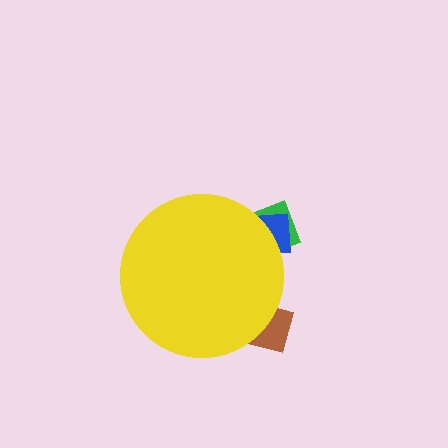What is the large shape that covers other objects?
A yellow circle.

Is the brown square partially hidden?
Yes, the brown square is partially hidden behind the yellow circle.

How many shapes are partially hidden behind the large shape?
3 shapes are partially hidden.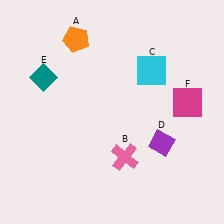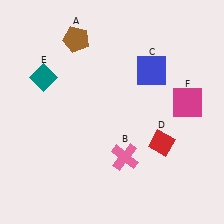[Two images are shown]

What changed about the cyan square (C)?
In Image 1, C is cyan. In Image 2, it changed to blue.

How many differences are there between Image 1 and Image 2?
There are 3 differences between the two images.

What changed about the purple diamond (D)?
In Image 1, D is purple. In Image 2, it changed to red.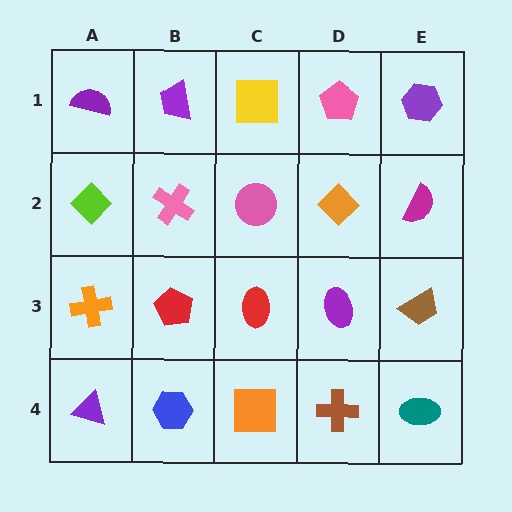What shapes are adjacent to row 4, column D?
A purple ellipse (row 3, column D), an orange square (row 4, column C), a teal ellipse (row 4, column E).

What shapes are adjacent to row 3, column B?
A pink cross (row 2, column B), a blue hexagon (row 4, column B), an orange cross (row 3, column A), a red ellipse (row 3, column C).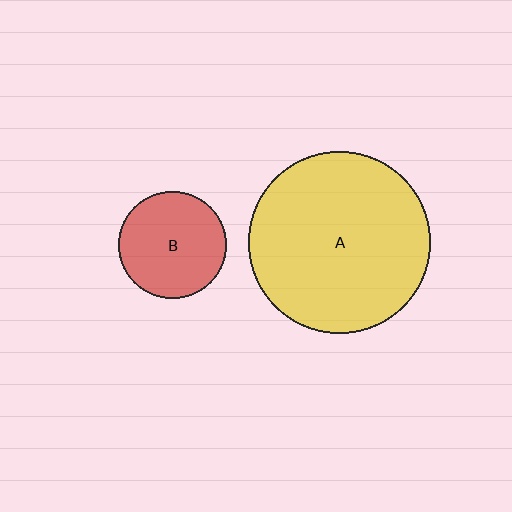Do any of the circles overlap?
No, none of the circles overlap.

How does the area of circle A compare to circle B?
Approximately 2.9 times.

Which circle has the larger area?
Circle A (yellow).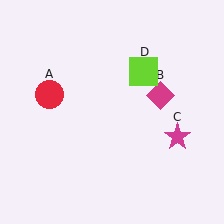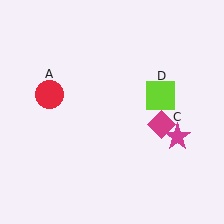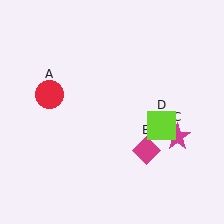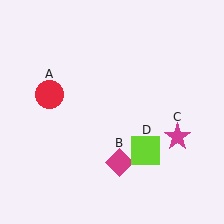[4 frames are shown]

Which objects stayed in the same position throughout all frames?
Red circle (object A) and magenta star (object C) remained stationary.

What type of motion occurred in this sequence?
The magenta diamond (object B), lime square (object D) rotated clockwise around the center of the scene.